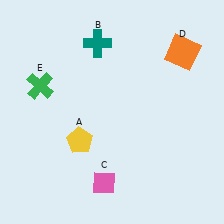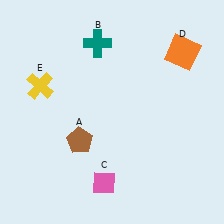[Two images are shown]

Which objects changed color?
A changed from yellow to brown. E changed from green to yellow.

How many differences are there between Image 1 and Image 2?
There are 2 differences between the two images.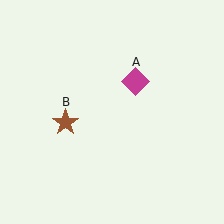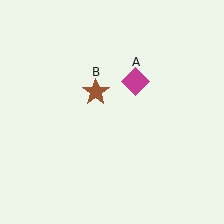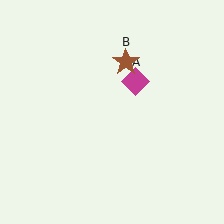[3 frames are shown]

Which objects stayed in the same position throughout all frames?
Magenta diamond (object A) remained stationary.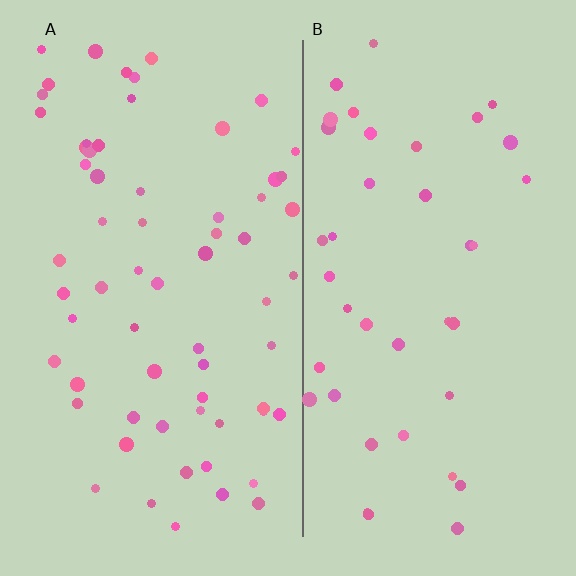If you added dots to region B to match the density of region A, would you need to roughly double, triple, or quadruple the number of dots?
Approximately double.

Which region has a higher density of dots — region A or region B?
A (the left).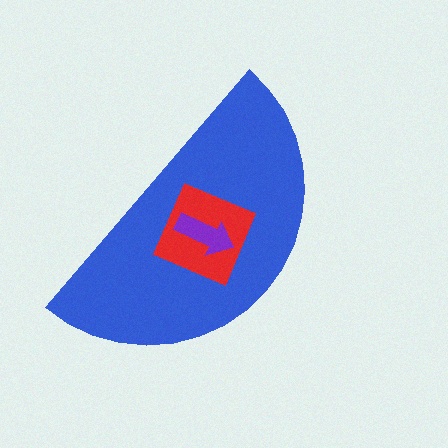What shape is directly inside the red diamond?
The purple arrow.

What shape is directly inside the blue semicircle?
The red diamond.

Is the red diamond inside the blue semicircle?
Yes.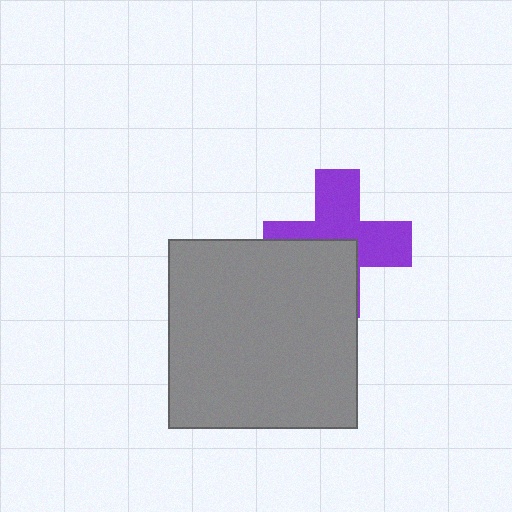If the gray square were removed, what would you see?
You would see the complete purple cross.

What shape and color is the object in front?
The object in front is a gray square.